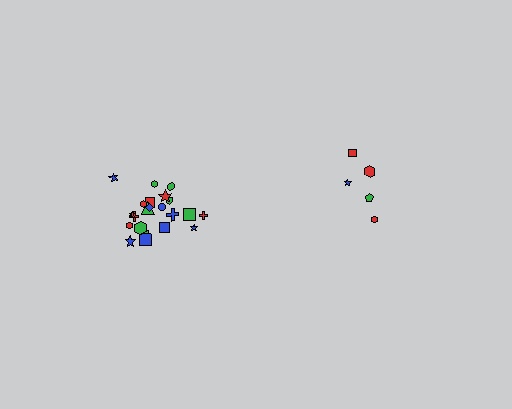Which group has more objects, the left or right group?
The left group.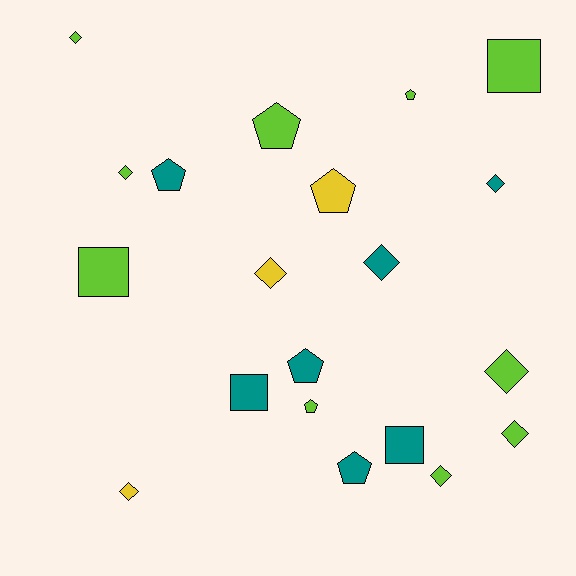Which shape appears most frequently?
Diamond, with 9 objects.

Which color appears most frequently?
Lime, with 10 objects.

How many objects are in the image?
There are 20 objects.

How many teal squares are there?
There are 2 teal squares.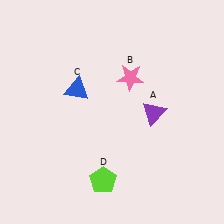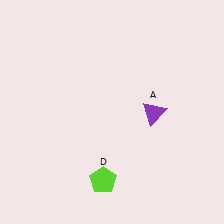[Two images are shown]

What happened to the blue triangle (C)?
The blue triangle (C) was removed in Image 2. It was in the top-left area of Image 1.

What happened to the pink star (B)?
The pink star (B) was removed in Image 2. It was in the top-right area of Image 1.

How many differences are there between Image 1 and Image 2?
There are 2 differences between the two images.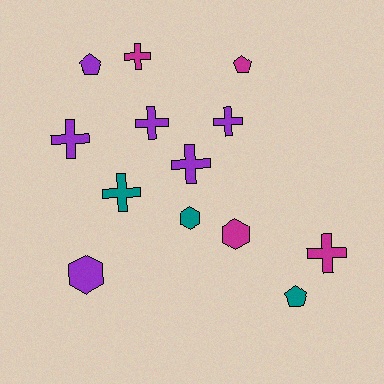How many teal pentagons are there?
There is 1 teal pentagon.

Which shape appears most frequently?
Cross, with 7 objects.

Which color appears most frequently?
Purple, with 6 objects.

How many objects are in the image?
There are 13 objects.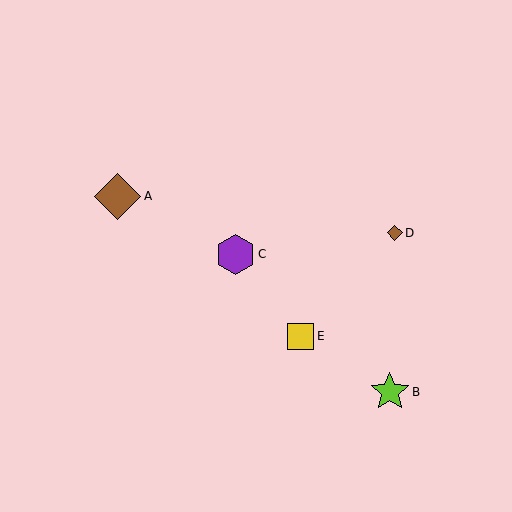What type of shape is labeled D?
Shape D is a brown diamond.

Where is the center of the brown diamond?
The center of the brown diamond is at (395, 233).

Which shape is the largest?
The brown diamond (labeled A) is the largest.